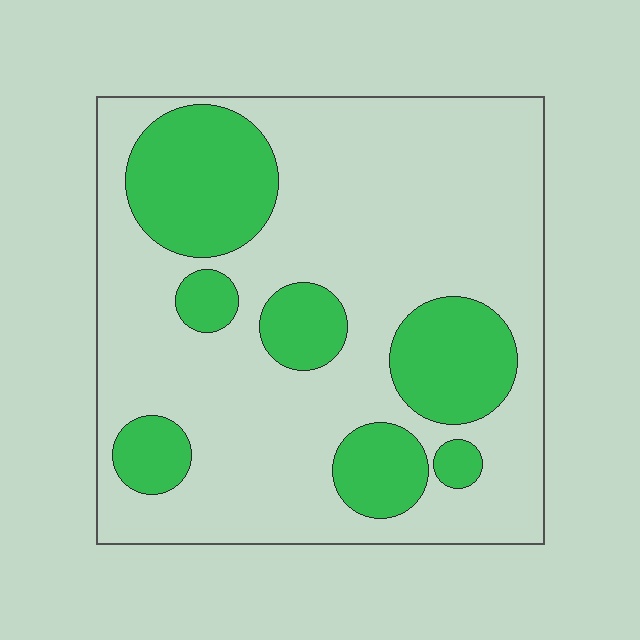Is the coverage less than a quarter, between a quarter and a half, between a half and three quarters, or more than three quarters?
Between a quarter and a half.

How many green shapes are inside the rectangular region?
7.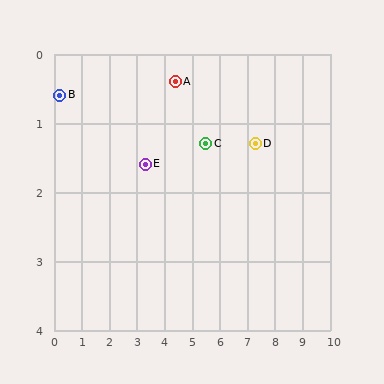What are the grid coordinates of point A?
Point A is at approximately (4.4, 0.4).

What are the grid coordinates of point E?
Point E is at approximately (3.3, 1.6).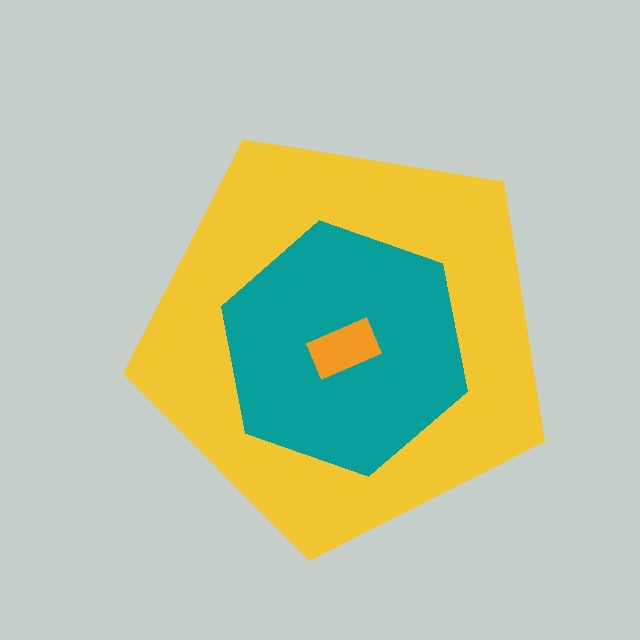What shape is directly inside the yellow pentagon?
The teal hexagon.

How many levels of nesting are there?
3.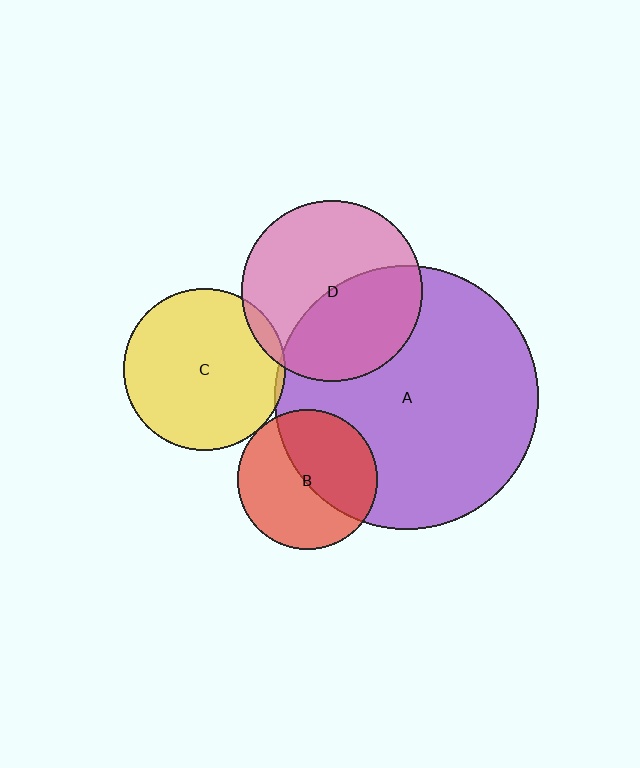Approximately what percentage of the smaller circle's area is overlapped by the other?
Approximately 5%.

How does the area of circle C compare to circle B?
Approximately 1.3 times.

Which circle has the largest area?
Circle A (purple).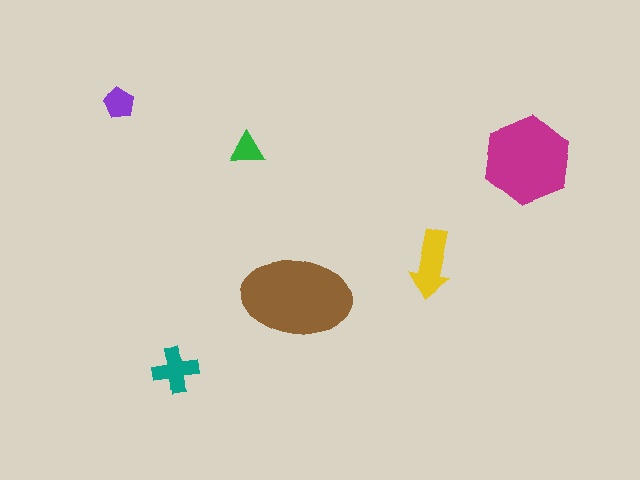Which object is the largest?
The brown ellipse.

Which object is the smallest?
The green triangle.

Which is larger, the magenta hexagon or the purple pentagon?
The magenta hexagon.